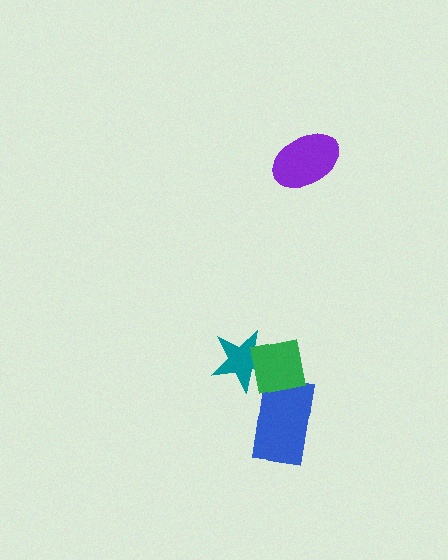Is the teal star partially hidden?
Yes, it is partially covered by another shape.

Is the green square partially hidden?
No, no other shape covers it.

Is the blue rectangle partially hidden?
Yes, it is partially covered by another shape.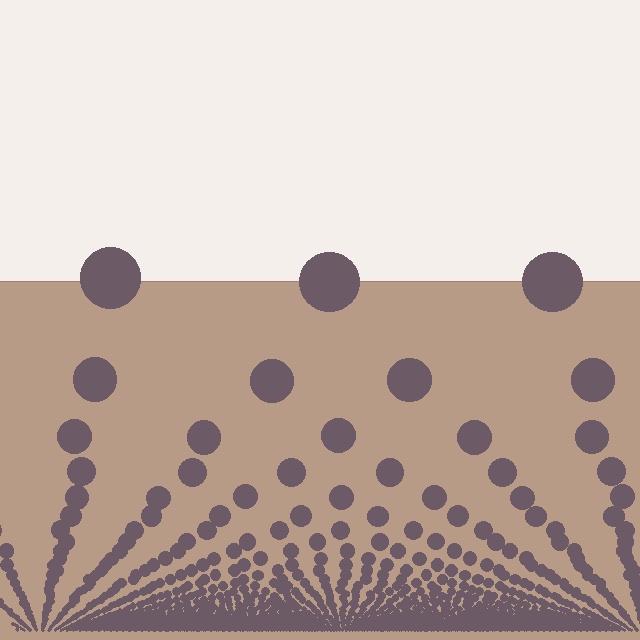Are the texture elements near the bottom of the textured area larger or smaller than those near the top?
Smaller. The gradient is inverted — elements near the bottom are smaller and denser.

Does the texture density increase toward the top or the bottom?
Density increases toward the bottom.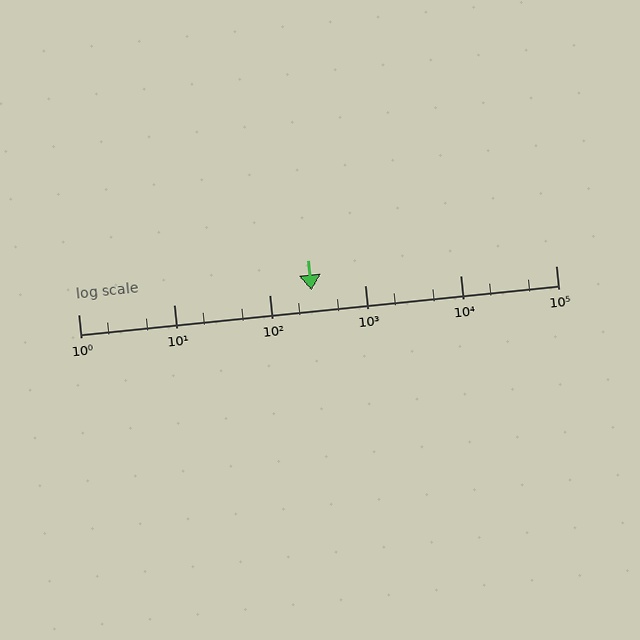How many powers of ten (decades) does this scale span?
The scale spans 5 decades, from 1 to 100000.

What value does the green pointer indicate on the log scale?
The pointer indicates approximately 280.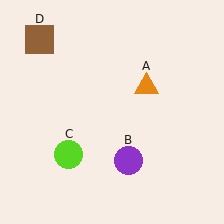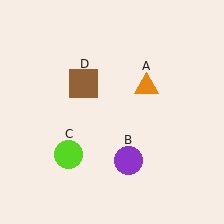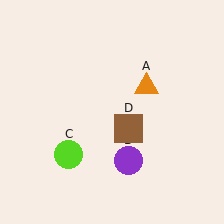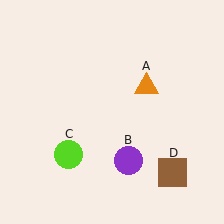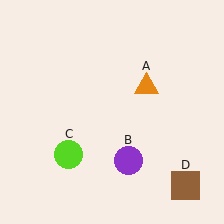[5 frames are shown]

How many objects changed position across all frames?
1 object changed position: brown square (object D).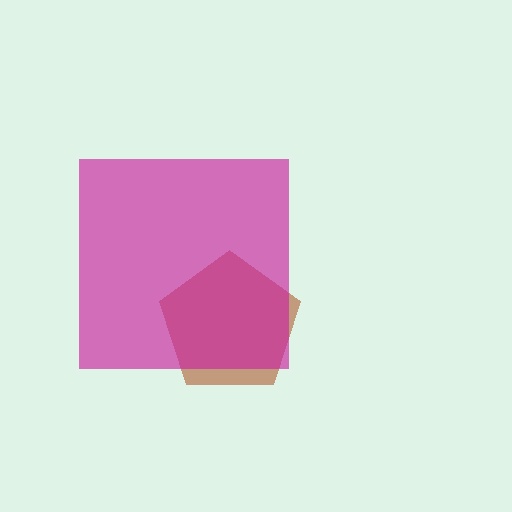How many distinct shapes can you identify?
There are 2 distinct shapes: a brown pentagon, a magenta square.